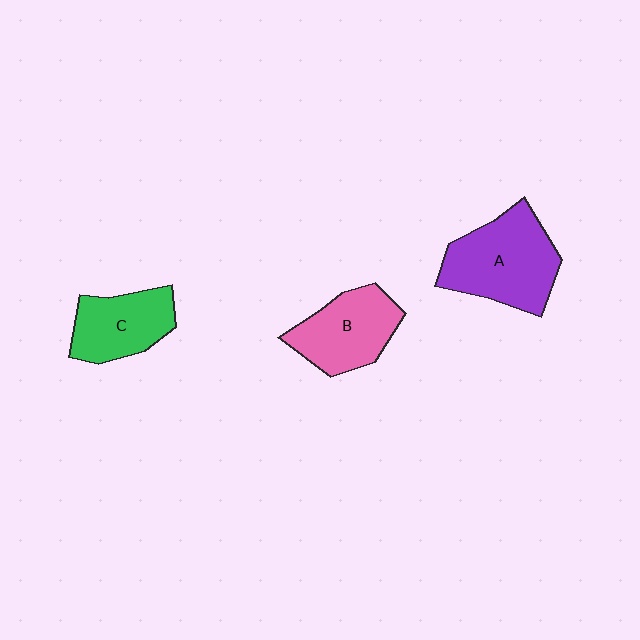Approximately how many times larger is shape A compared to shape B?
Approximately 1.3 times.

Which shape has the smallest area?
Shape C (green).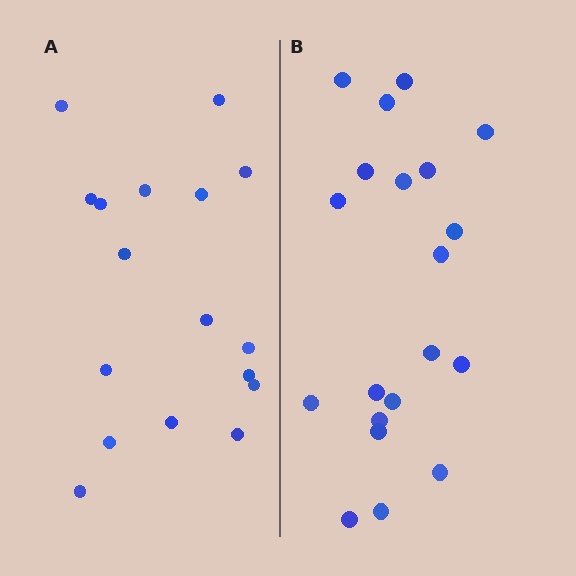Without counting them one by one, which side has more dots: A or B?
Region B (the right region) has more dots.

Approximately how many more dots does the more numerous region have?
Region B has just a few more — roughly 2 or 3 more dots than region A.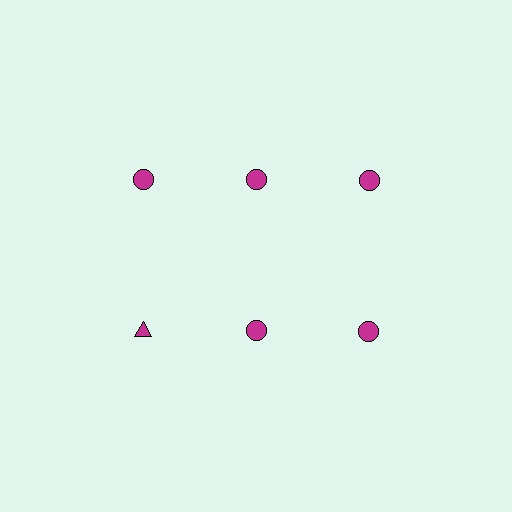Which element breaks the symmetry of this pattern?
The magenta triangle in the second row, leftmost column breaks the symmetry. All other shapes are magenta circles.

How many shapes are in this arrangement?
There are 6 shapes arranged in a grid pattern.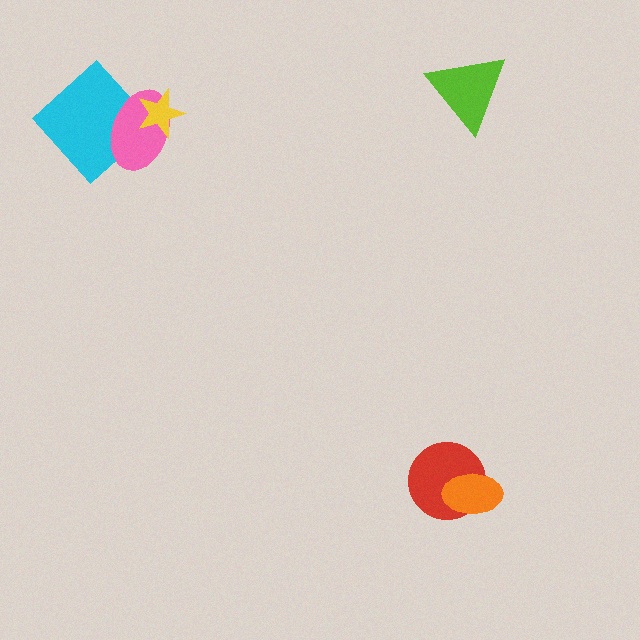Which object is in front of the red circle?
The orange ellipse is in front of the red circle.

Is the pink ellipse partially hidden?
Yes, it is partially covered by another shape.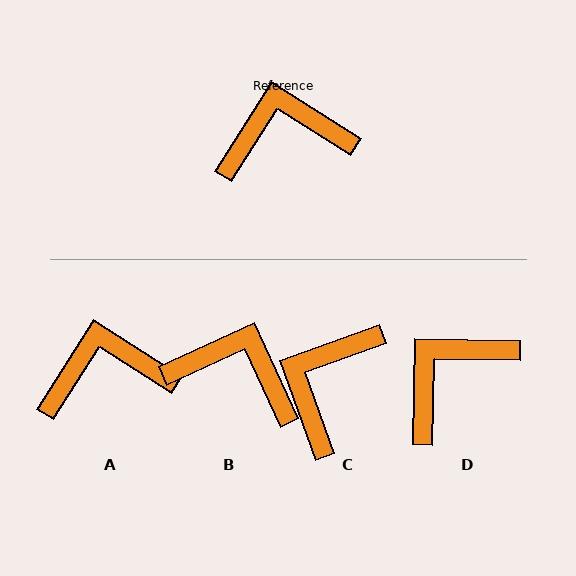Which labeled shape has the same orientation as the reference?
A.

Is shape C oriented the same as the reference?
No, it is off by about 52 degrees.